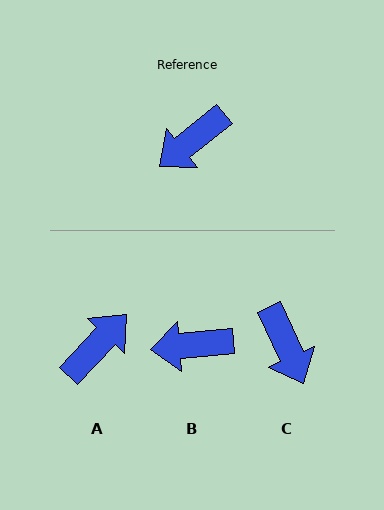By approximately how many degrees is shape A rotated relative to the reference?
Approximately 172 degrees clockwise.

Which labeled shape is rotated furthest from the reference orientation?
A, about 172 degrees away.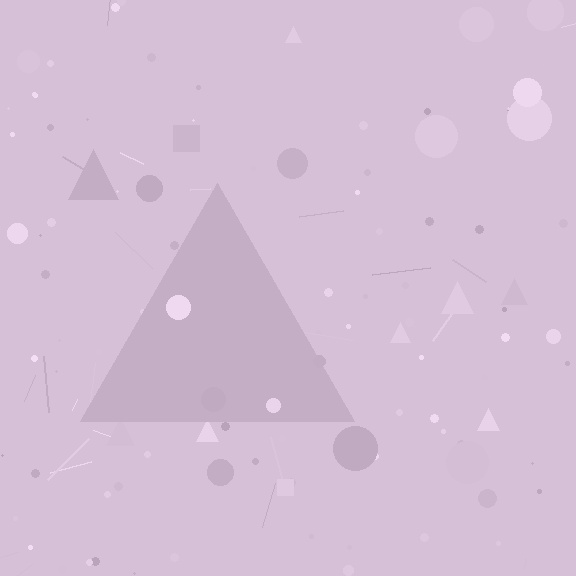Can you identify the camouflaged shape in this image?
The camouflaged shape is a triangle.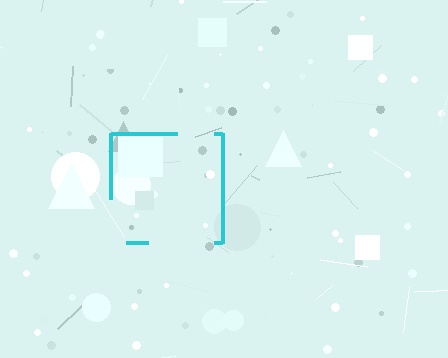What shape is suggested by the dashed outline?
The dashed outline suggests a square.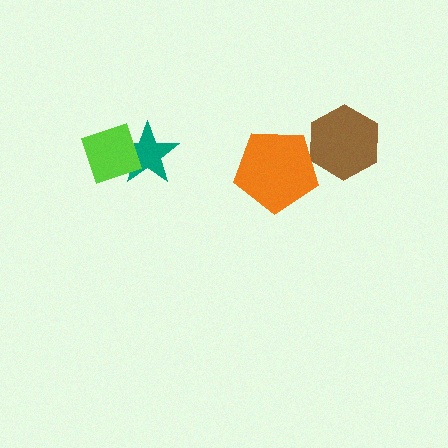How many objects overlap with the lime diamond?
1 object overlaps with the lime diamond.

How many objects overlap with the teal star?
1 object overlaps with the teal star.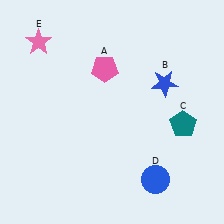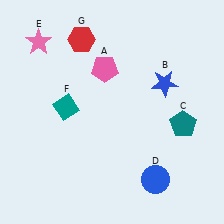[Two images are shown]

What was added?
A teal diamond (F), a red hexagon (G) were added in Image 2.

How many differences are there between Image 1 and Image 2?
There are 2 differences between the two images.